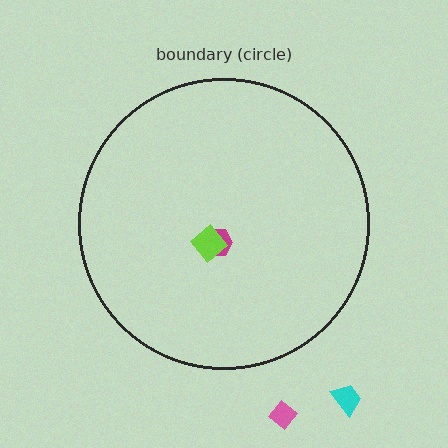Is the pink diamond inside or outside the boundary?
Outside.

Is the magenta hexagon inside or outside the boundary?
Inside.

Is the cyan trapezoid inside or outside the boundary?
Outside.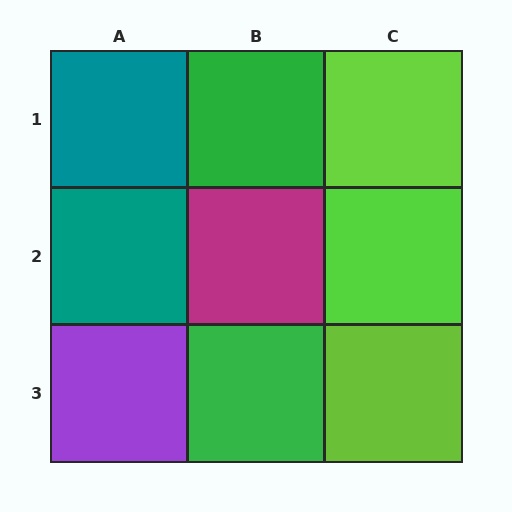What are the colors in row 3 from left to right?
Purple, green, lime.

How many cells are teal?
2 cells are teal.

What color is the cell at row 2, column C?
Lime.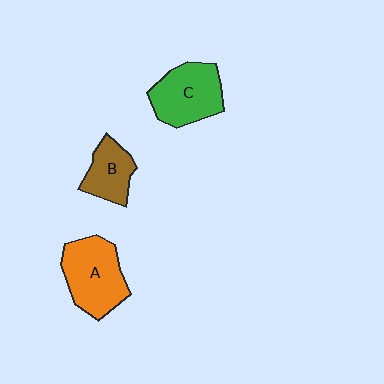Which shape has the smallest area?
Shape B (brown).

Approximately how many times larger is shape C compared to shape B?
Approximately 1.5 times.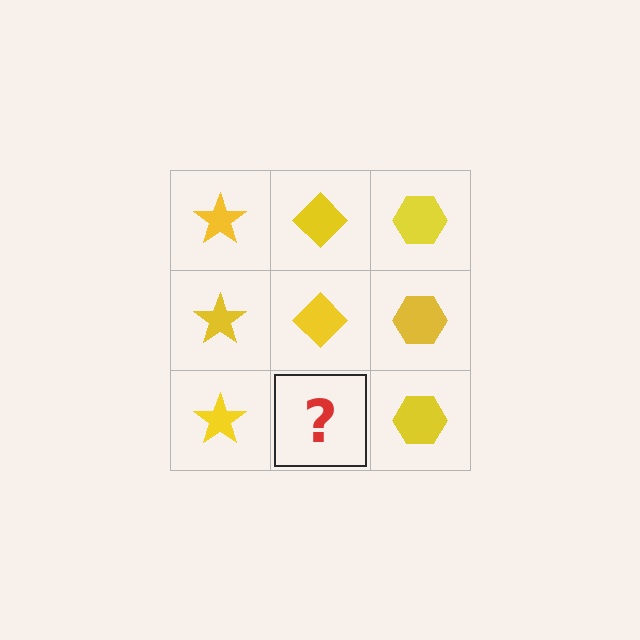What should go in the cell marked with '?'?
The missing cell should contain a yellow diamond.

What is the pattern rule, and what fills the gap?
The rule is that each column has a consistent shape. The gap should be filled with a yellow diamond.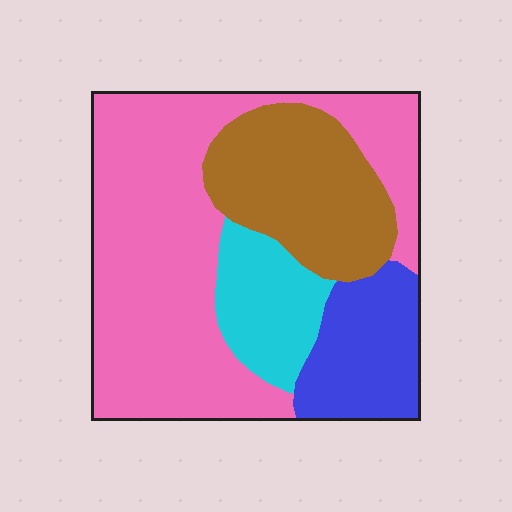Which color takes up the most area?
Pink, at roughly 50%.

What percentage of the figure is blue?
Blue takes up less than a quarter of the figure.